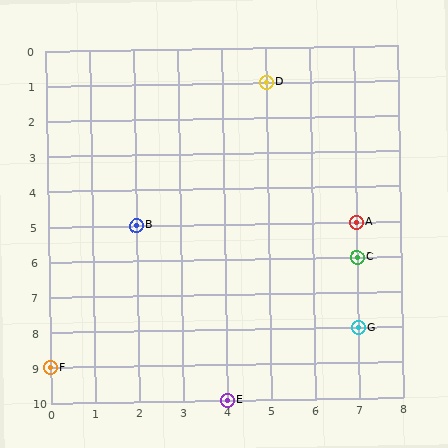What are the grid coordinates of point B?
Point B is at grid coordinates (2, 5).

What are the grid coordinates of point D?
Point D is at grid coordinates (5, 1).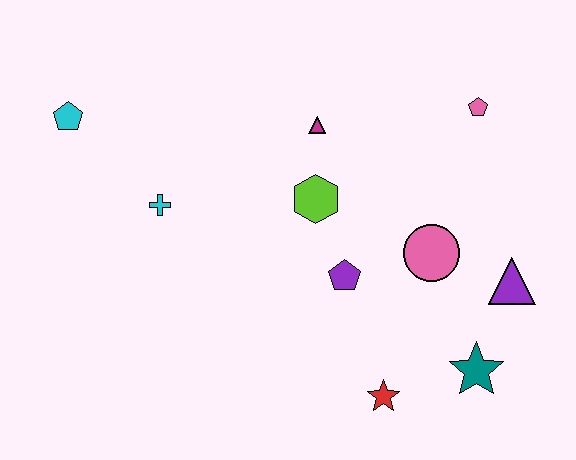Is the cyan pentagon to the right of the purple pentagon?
No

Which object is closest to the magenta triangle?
The lime hexagon is closest to the magenta triangle.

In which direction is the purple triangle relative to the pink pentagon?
The purple triangle is below the pink pentagon.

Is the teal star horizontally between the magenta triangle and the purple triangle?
Yes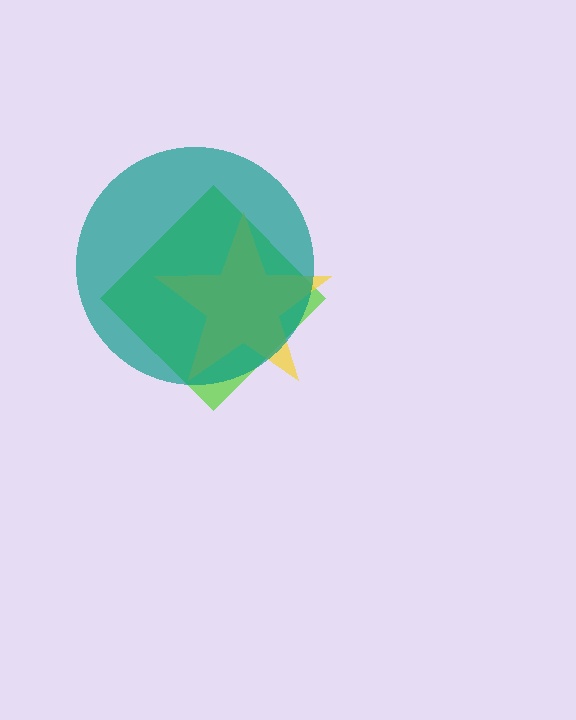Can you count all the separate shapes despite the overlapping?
Yes, there are 3 separate shapes.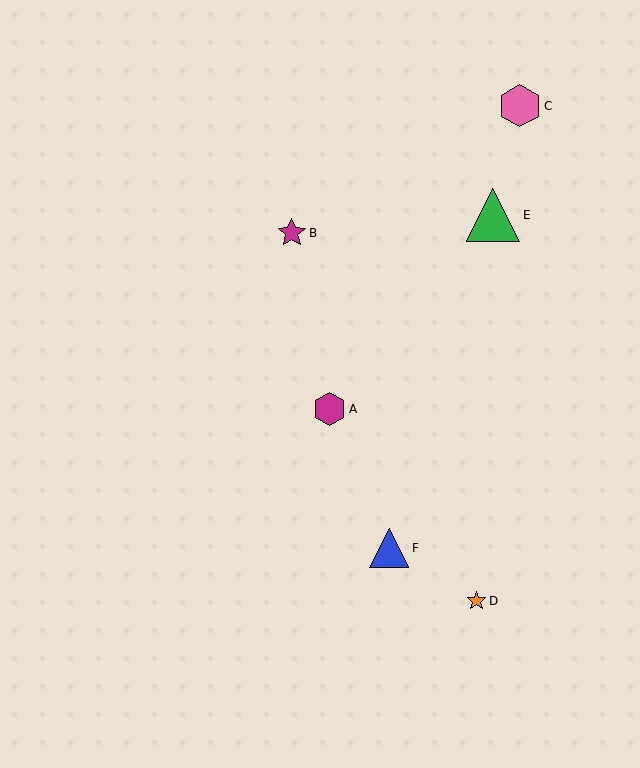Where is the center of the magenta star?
The center of the magenta star is at (292, 233).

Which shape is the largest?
The green triangle (labeled E) is the largest.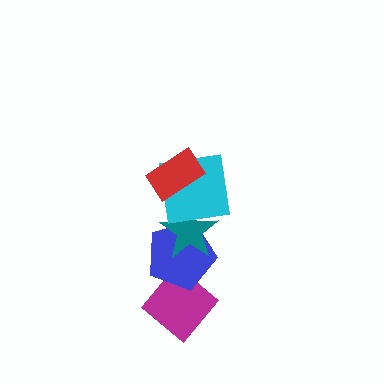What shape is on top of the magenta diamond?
The blue pentagon is on top of the magenta diamond.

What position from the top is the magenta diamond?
The magenta diamond is 5th from the top.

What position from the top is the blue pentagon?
The blue pentagon is 4th from the top.